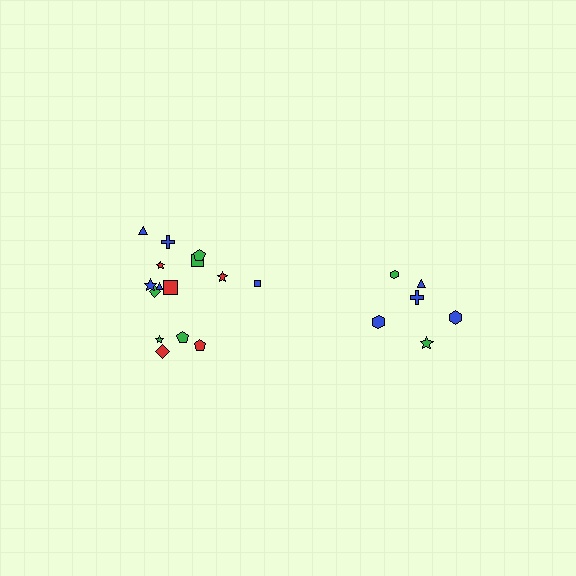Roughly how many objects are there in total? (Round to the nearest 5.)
Roughly 20 objects in total.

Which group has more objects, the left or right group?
The left group.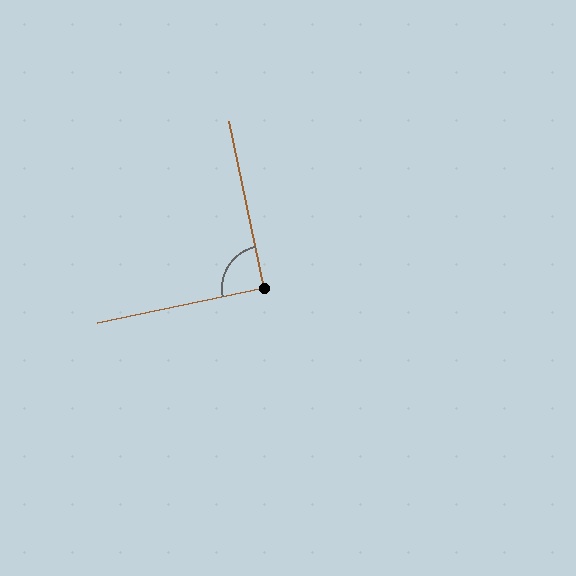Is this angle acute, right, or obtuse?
It is approximately a right angle.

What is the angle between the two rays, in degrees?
Approximately 90 degrees.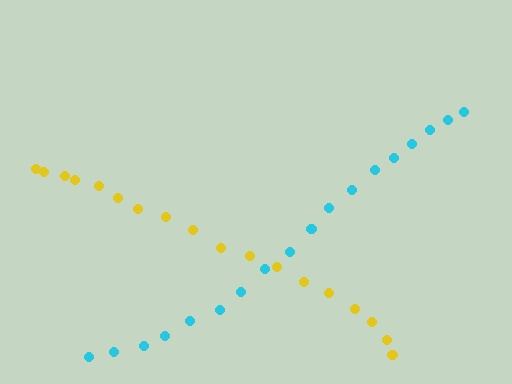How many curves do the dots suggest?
There are 2 distinct paths.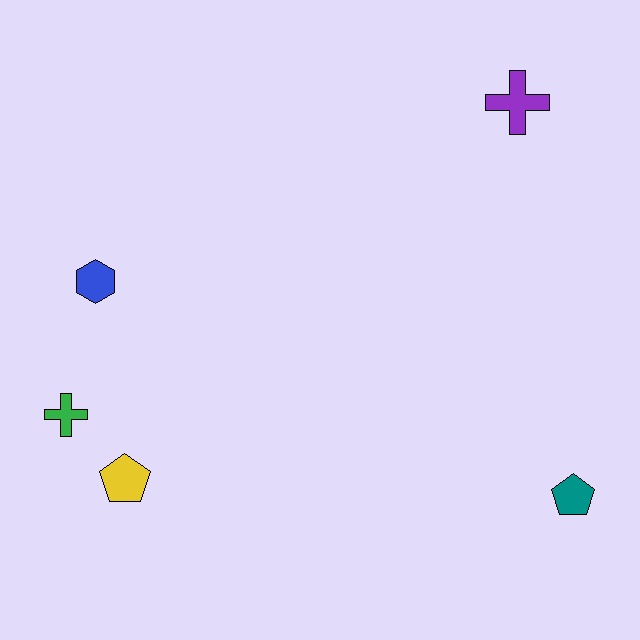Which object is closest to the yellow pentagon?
The green cross is closest to the yellow pentagon.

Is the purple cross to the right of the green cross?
Yes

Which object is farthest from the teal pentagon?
The blue hexagon is farthest from the teal pentagon.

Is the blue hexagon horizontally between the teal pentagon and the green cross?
Yes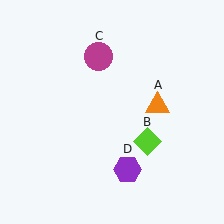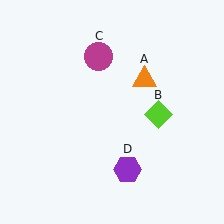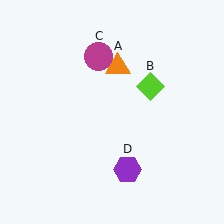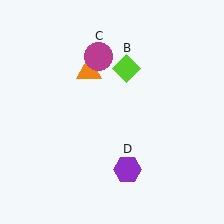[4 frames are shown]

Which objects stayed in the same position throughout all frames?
Magenta circle (object C) and purple hexagon (object D) remained stationary.